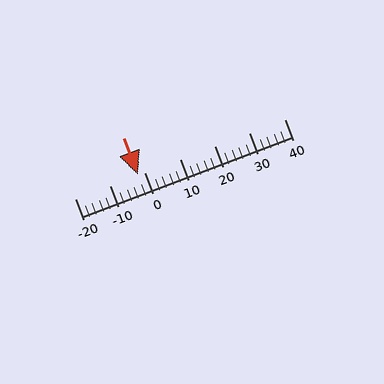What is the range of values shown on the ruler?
The ruler shows values from -20 to 40.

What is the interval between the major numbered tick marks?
The major tick marks are spaced 10 units apart.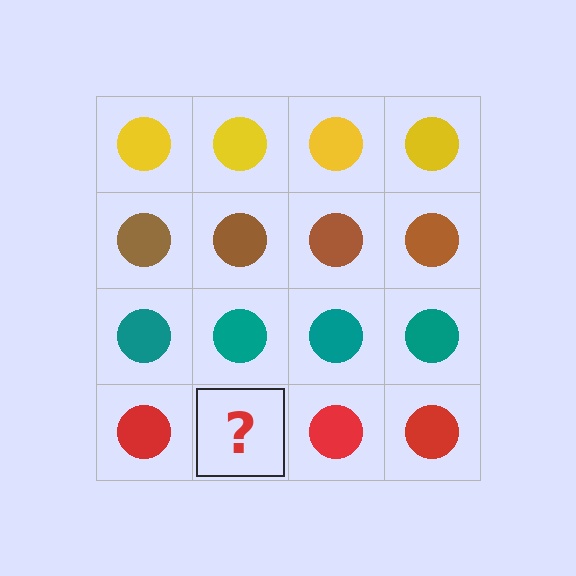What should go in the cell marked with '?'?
The missing cell should contain a red circle.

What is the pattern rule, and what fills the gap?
The rule is that each row has a consistent color. The gap should be filled with a red circle.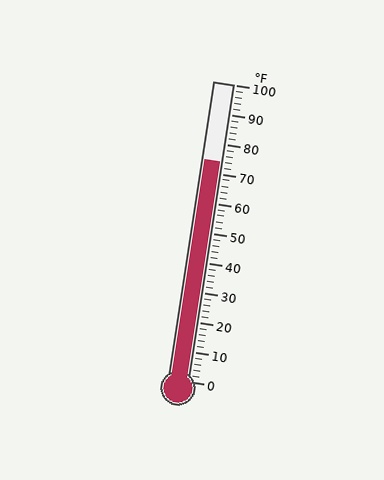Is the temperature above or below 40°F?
The temperature is above 40°F.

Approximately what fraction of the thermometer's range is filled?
The thermometer is filled to approximately 75% of its range.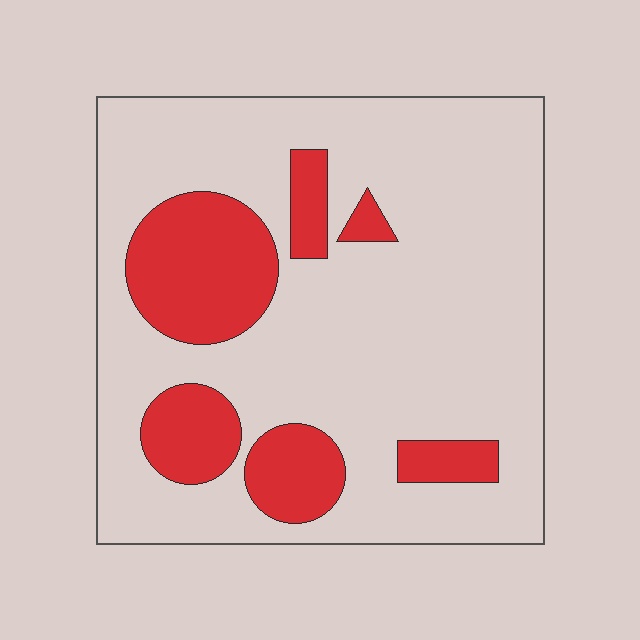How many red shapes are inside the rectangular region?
6.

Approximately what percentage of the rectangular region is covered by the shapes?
Approximately 20%.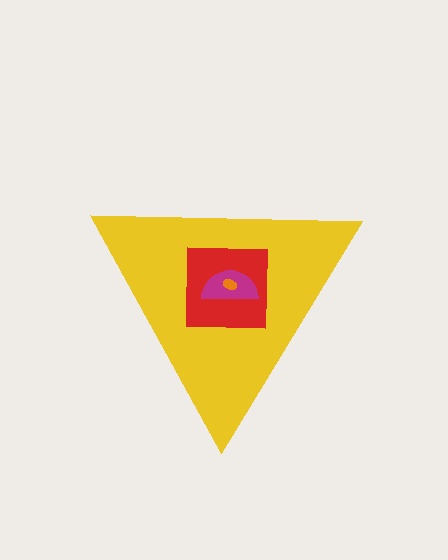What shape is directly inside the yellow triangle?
The red square.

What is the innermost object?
The orange ellipse.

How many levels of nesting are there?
4.